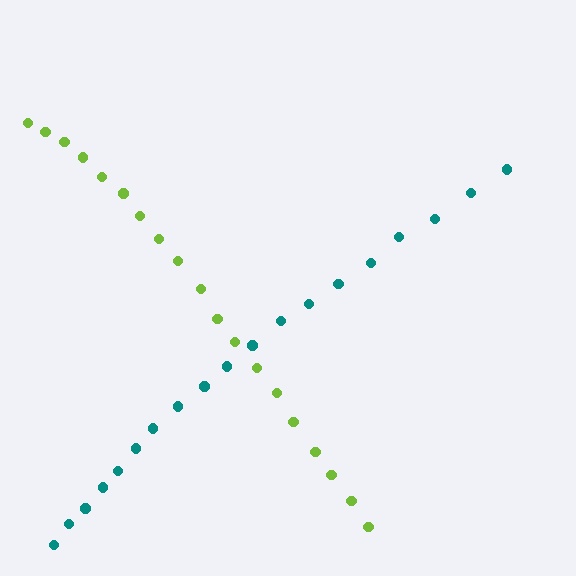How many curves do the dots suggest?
There are 2 distinct paths.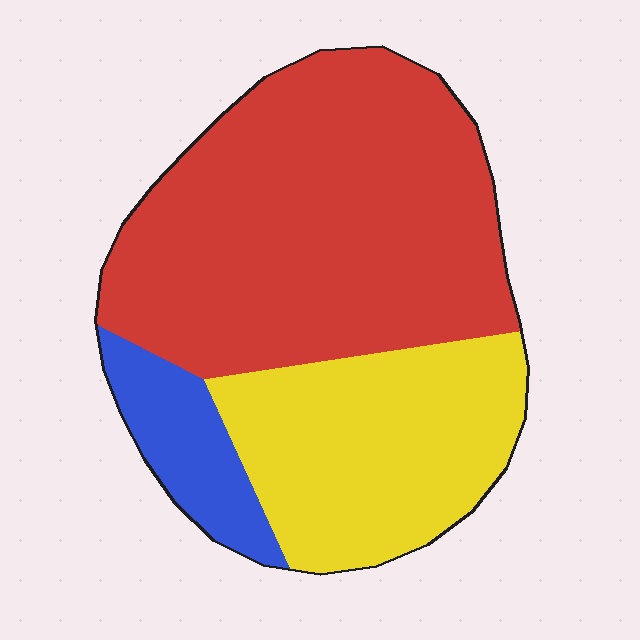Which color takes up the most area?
Red, at roughly 60%.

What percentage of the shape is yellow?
Yellow takes up about one third (1/3) of the shape.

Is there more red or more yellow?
Red.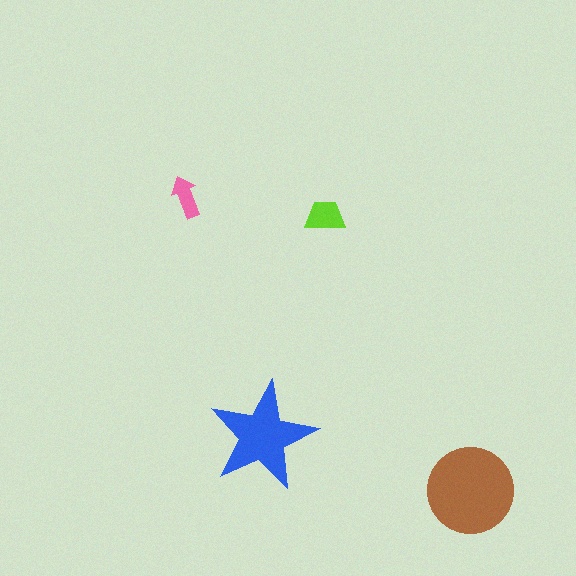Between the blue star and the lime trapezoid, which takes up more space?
The blue star.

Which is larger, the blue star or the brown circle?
The brown circle.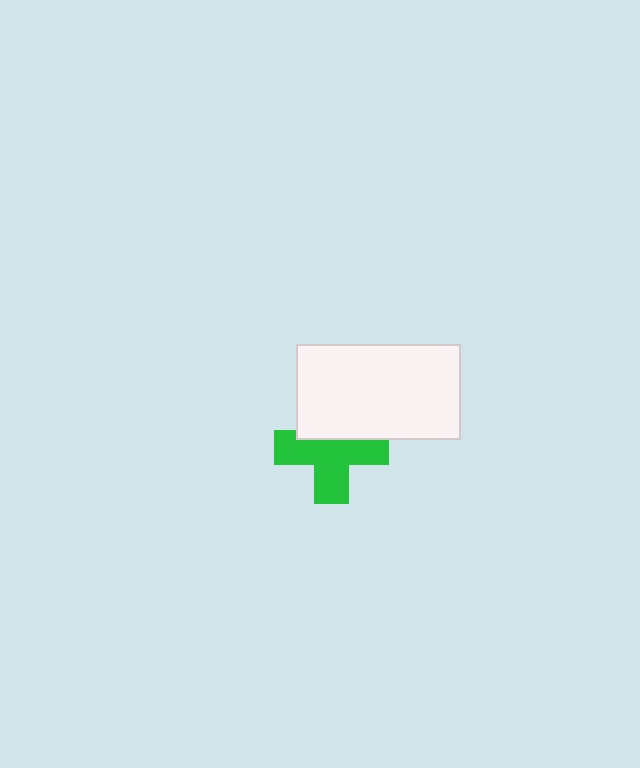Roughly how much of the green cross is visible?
Most of it is visible (roughly 66%).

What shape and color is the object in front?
The object in front is a white rectangle.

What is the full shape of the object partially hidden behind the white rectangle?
The partially hidden object is a green cross.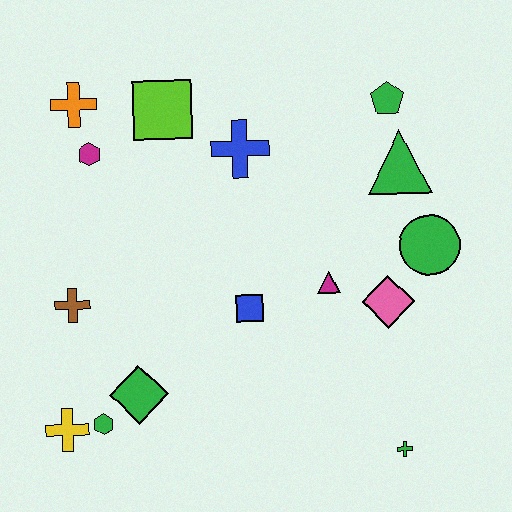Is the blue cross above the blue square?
Yes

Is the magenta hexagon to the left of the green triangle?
Yes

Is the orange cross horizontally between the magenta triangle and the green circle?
No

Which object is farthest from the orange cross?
The green cross is farthest from the orange cross.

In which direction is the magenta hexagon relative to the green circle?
The magenta hexagon is to the left of the green circle.